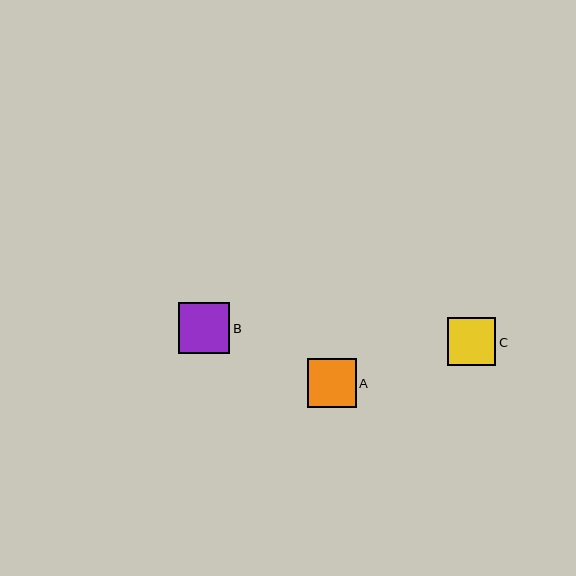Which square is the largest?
Square B is the largest with a size of approximately 51 pixels.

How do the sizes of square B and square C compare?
Square B and square C are approximately the same size.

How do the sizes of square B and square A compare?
Square B and square A are approximately the same size.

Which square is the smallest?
Square C is the smallest with a size of approximately 48 pixels.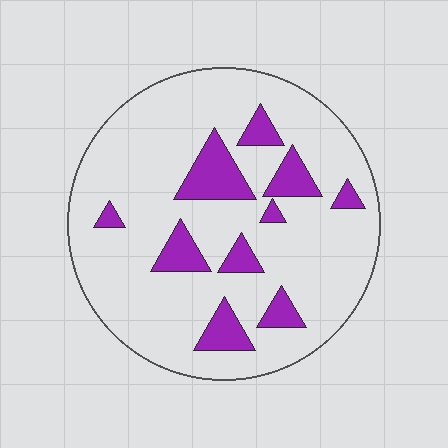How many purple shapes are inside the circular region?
10.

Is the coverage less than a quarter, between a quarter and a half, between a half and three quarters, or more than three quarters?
Less than a quarter.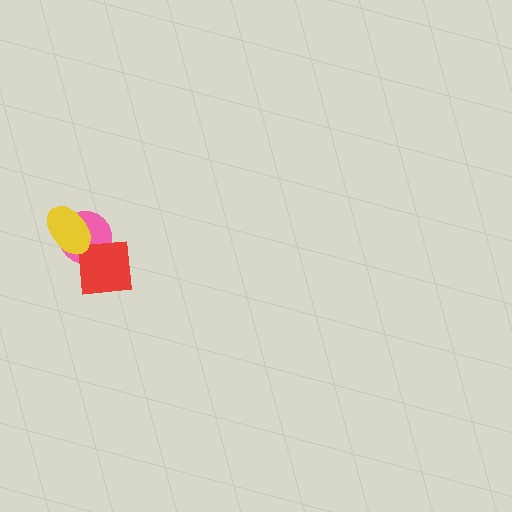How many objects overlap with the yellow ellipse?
2 objects overlap with the yellow ellipse.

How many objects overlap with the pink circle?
2 objects overlap with the pink circle.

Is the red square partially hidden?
Yes, it is partially covered by another shape.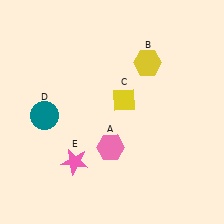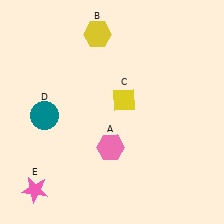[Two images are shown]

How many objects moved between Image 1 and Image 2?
2 objects moved between the two images.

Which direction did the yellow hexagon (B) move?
The yellow hexagon (B) moved left.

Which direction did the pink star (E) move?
The pink star (E) moved left.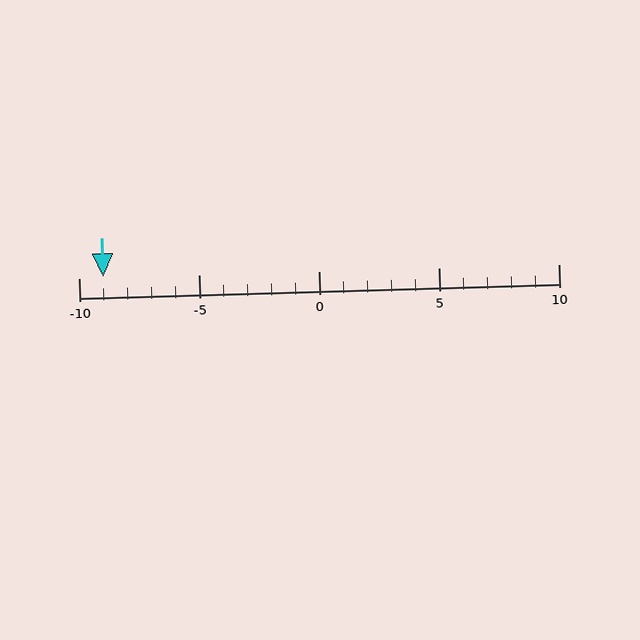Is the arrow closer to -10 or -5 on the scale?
The arrow is closer to -10.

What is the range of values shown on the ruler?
The ruler shows values from -10 to 10.